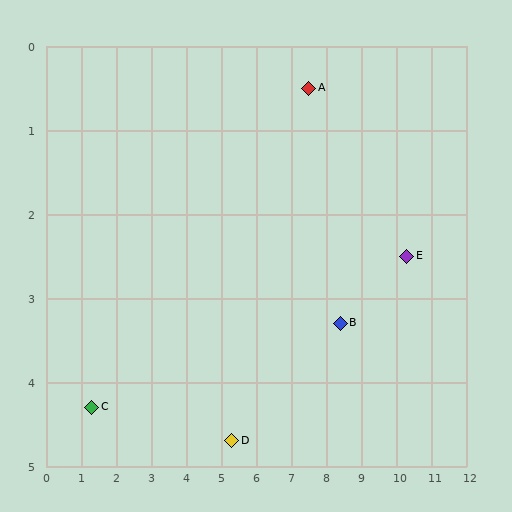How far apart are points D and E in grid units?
Points D and E are about 5.5 grid units apart.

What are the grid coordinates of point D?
Point D is at approximately (5.3, 4.7).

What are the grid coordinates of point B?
Point B is at approximately (8.4, 3.3).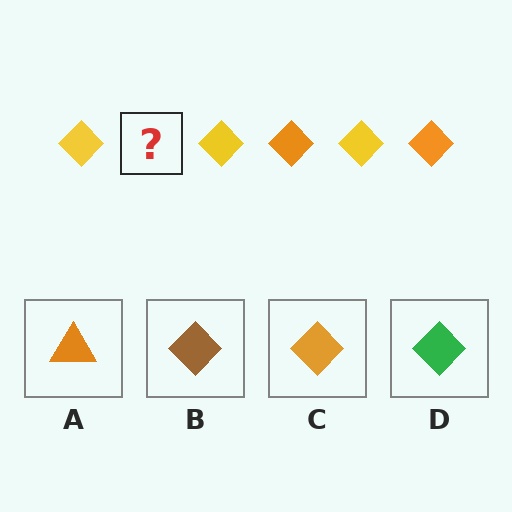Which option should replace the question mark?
Option C.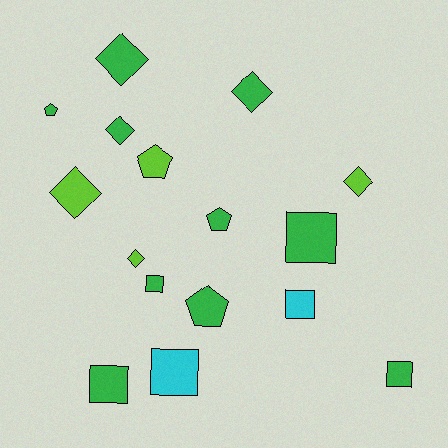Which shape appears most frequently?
Square, with 6 objects.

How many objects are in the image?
There are 16 objects.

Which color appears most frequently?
Green, with 10 objects.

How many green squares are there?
There are 4 green squares.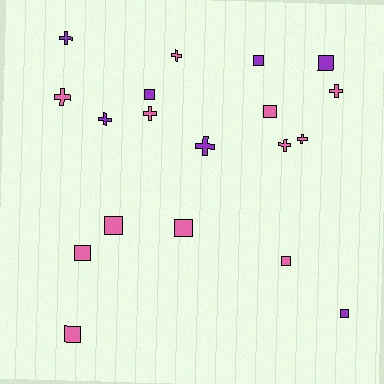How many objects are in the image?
There are 19 objects.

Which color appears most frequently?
Pink, with 12 objects.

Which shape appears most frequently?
Square, with 10 objects.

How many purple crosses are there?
There are 3 purple crosses.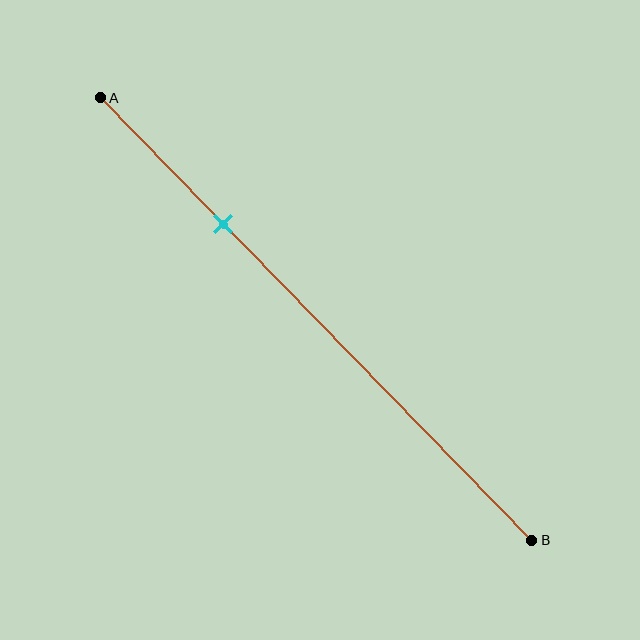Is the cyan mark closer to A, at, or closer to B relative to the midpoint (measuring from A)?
The cyan mark is closer to point A than the midpoint of segment AB.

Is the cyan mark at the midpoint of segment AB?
No, the mark is at about 30% from A, not at the 50% midpoint.